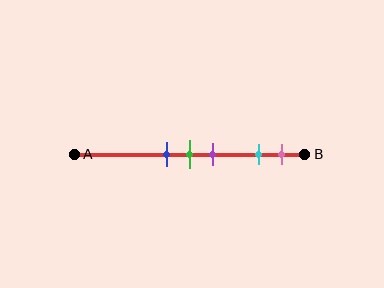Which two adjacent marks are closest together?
The blue and green marks are the closest adjacent pair.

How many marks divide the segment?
There are 5 marks dividing the segment.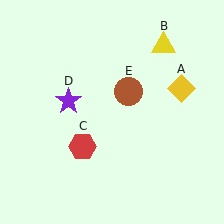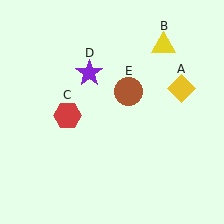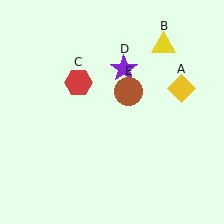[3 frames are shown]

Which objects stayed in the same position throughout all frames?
Yellow diamond (object A) and yellow triangle (object B) and brown circle (object E) remained stationary.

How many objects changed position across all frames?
2 objects changed position: red hexagon (object C), purple star (object D).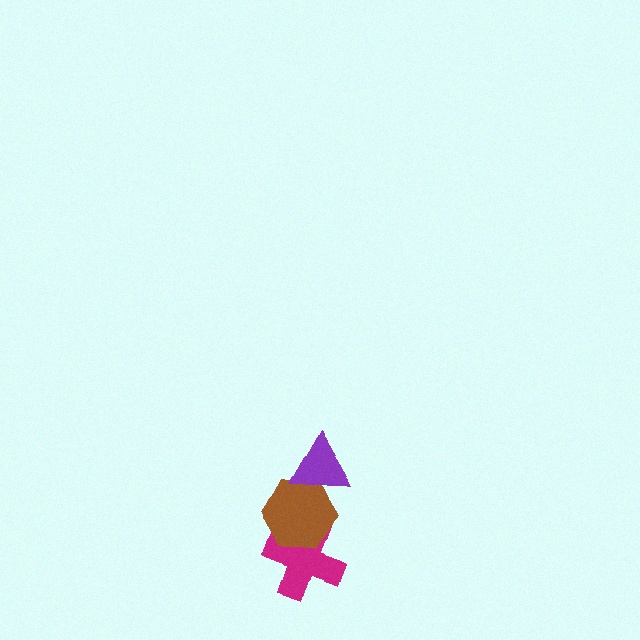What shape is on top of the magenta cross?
The brown hexagon is on top of the magenta cross.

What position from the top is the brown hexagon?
The brown hexagon is 2nd from the top.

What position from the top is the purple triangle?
The purple triangle is 1st from the top.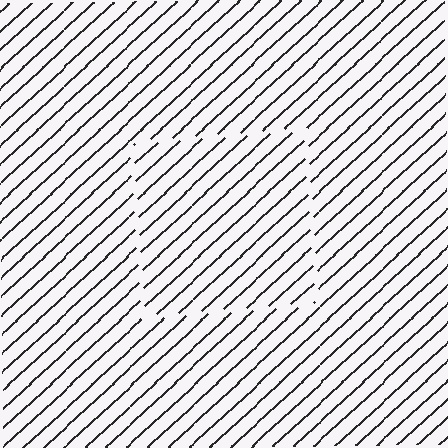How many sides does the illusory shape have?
4 sides — the line-ends trace a square.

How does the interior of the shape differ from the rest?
The interior of the shape contains the same grating, shifted by half a period — the contour is defined by the phase discontinuity where line-ends from the inner and outer gratings abut.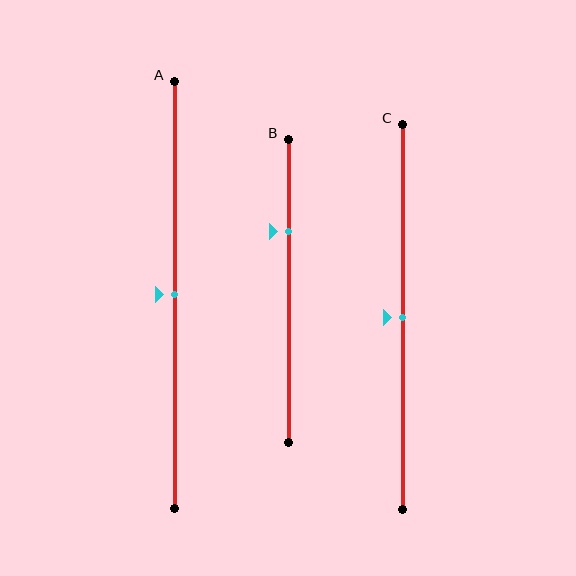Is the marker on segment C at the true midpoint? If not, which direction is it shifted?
Yes, the marker on segment C is at the true midpoint.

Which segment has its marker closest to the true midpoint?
Segment A has its marker closest to the true midpoint.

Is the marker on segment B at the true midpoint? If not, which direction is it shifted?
No, the marker on segment B is shifted upward by about 20% of the segment length.